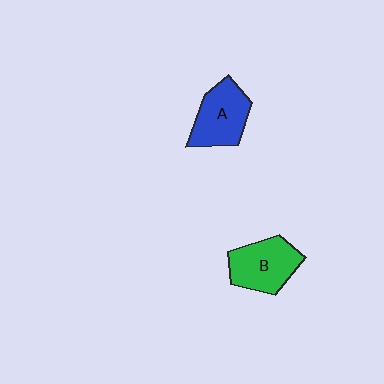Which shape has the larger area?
Shape B (green).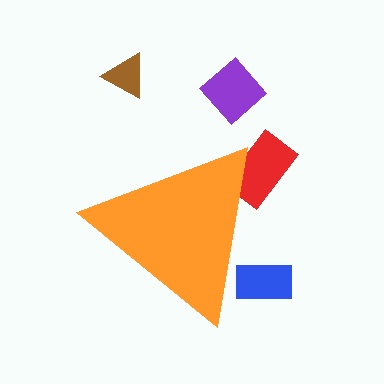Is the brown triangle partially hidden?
No, the brown triangle is fully visible.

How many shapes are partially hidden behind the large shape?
2 shapes are partially hidden.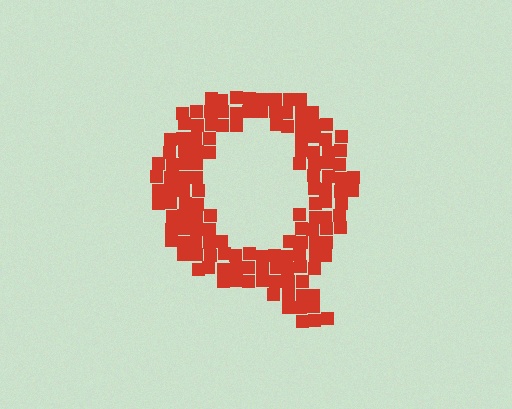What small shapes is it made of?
It is made of small squares.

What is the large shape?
The large shape is the letter Q.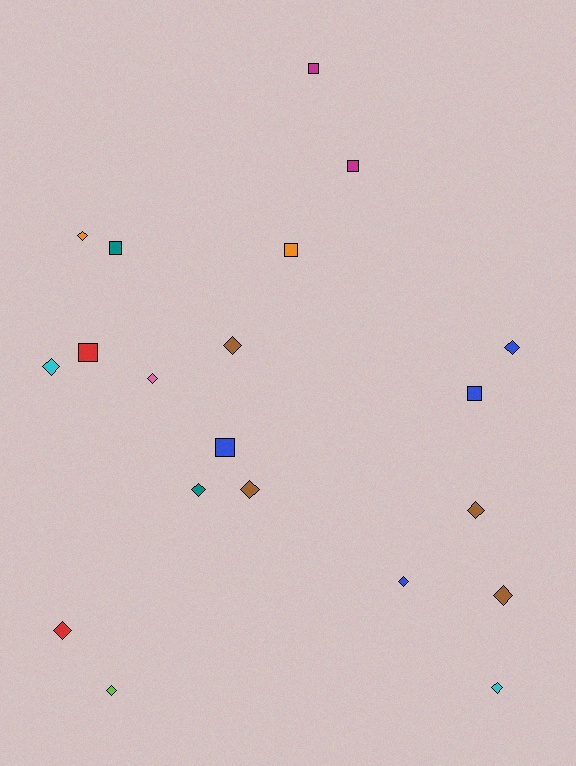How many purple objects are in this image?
There are no purple objects.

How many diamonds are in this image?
There are 13 diamonds.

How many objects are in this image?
There are 20 objects.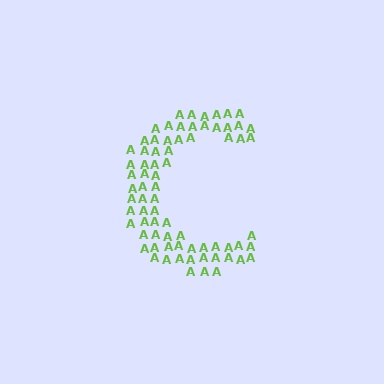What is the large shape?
The large shape is the letter C.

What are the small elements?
The small elements are letter A's.